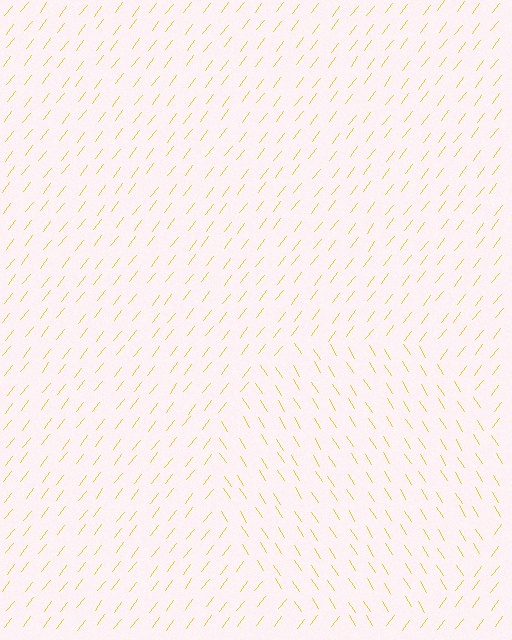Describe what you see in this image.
The image is filled with small yellow line segments. A circle region in the image has lines oriented differently from the surrounding lines, creating a visible texture boundary.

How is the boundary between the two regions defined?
The boundary is defined purely by a change in line orientation (approximately 69 degrees difference). All lines are the same color and thickness.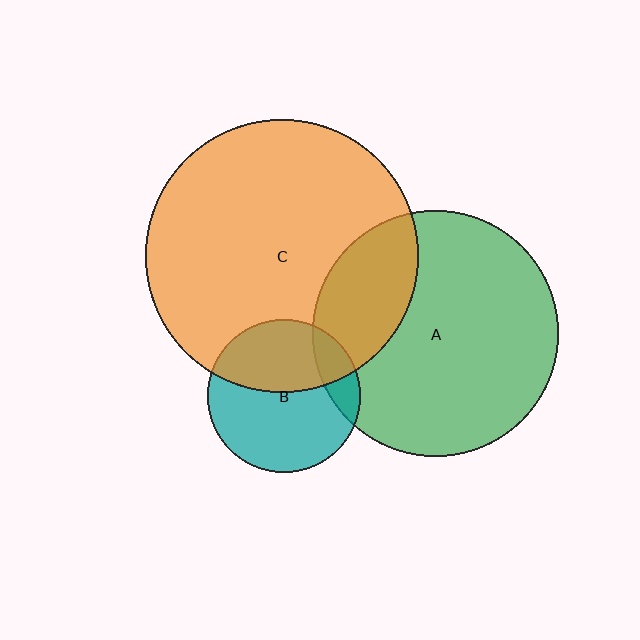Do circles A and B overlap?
Yes.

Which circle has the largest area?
Circle C (orange).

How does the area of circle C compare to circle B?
Approximately 3.2 times.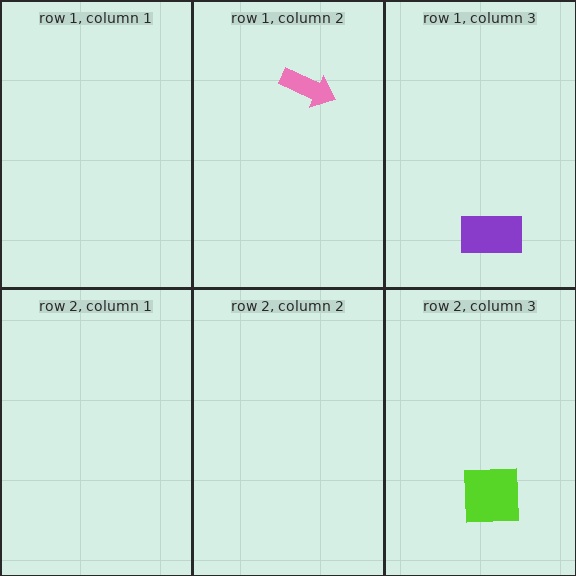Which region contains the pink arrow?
The row 1, column 2 region.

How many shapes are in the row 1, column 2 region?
1.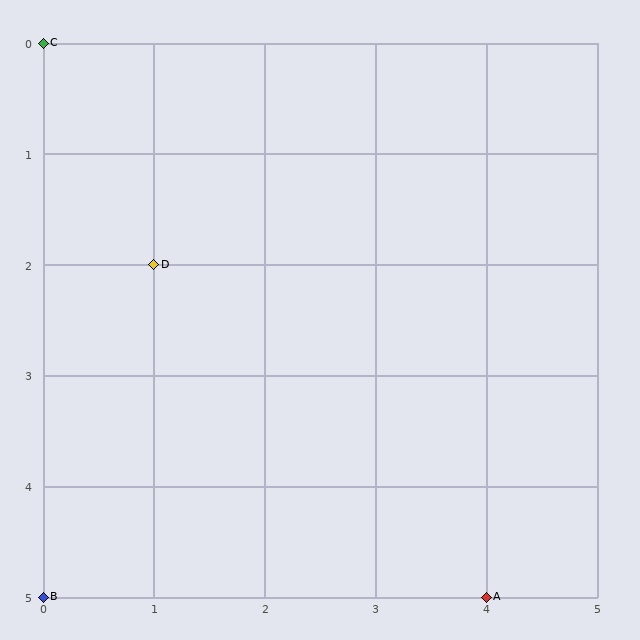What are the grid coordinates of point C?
Point C is at grid coordinates (0, 0).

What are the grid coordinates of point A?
Point A is at grid coordinates (4, 5).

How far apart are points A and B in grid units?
Points A and B are 4 columns apart.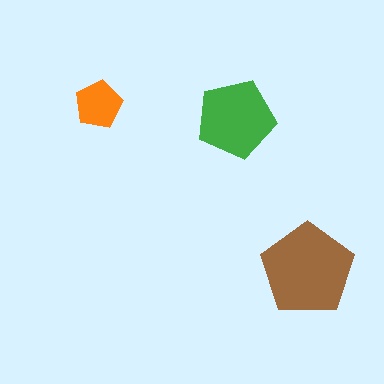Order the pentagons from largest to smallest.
the brown one, the green one, the orange one.